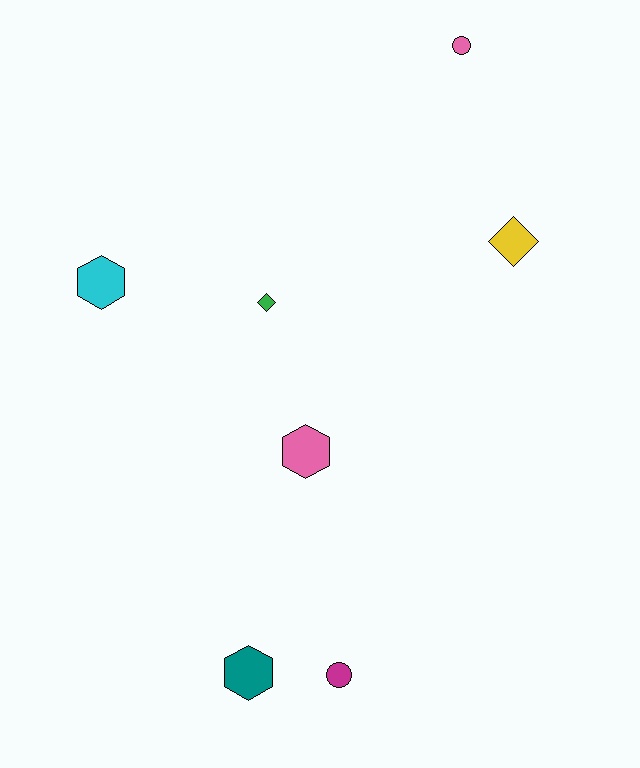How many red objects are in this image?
There are no red objects.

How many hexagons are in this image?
There are 3 hexagons.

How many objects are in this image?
There are 7 objects.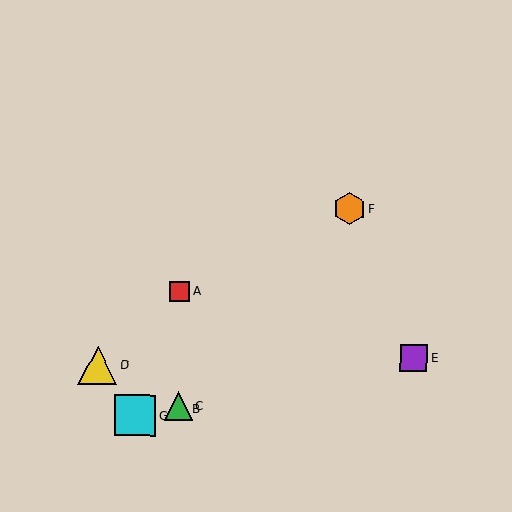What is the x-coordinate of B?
Object B is at x≈179.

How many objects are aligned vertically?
3 objects (A, B, C) are aligned vertically.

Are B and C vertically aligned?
Yes, both are at x≈179.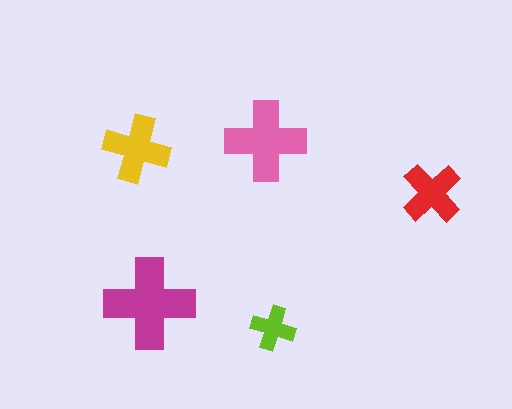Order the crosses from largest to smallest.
the magenta one, the pink one, the yellow one, the red one, the lime one.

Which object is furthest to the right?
The red cross is rightmost.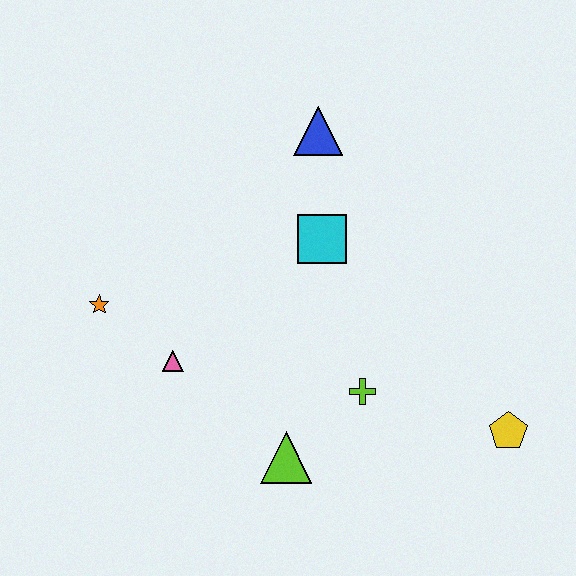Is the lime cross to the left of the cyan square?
No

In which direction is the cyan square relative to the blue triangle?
The cyan square is below the blue triangle.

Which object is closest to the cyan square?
The blue triangle is closest to the cyan square.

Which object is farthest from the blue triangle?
The yellow pentagon is farthest from the blue triangle.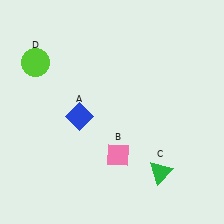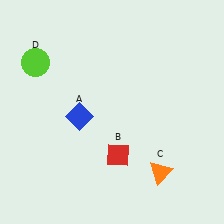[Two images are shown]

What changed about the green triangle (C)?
In Image 1, C is green. In Image 2, it changed to orange.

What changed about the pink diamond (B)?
In Image 1, B is pink. In Image 2, it changed to red.